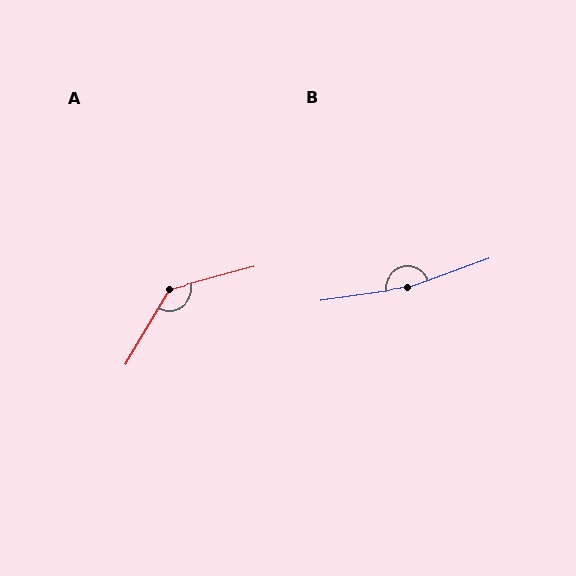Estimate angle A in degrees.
Approximately 136 degrees.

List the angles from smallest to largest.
A (136°), B (169°).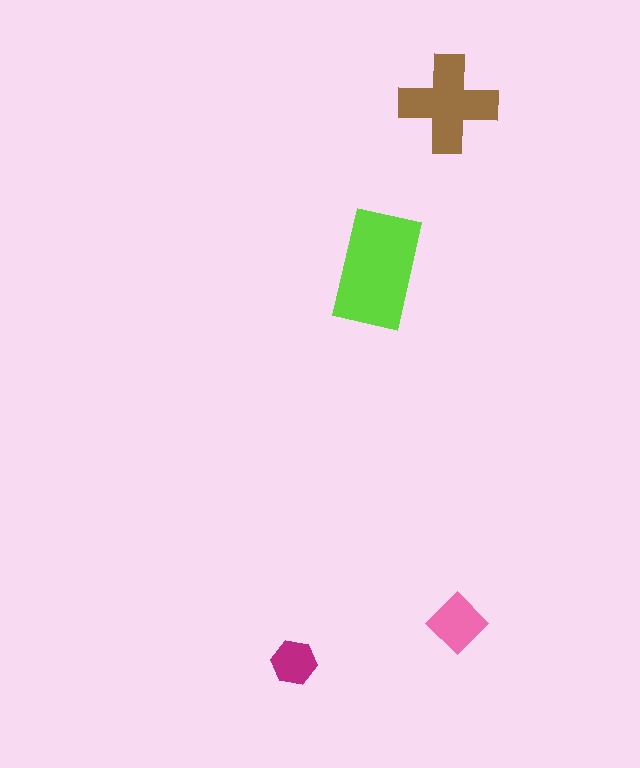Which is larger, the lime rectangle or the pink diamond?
The lime rectangle.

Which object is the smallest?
The magenta hexagon.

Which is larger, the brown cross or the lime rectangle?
The lime rectangle.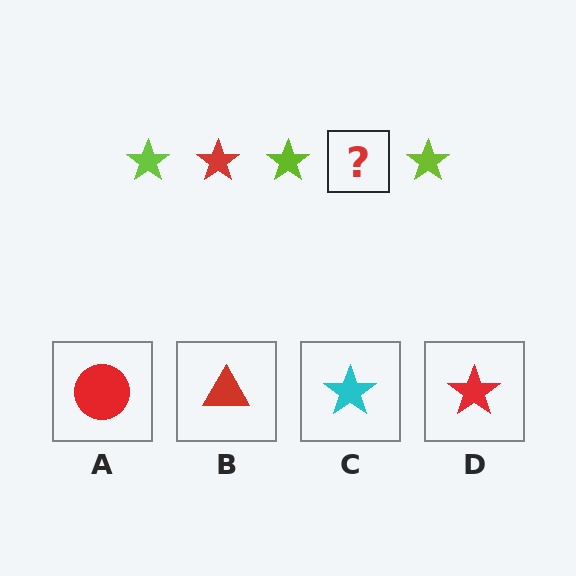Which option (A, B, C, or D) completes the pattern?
D.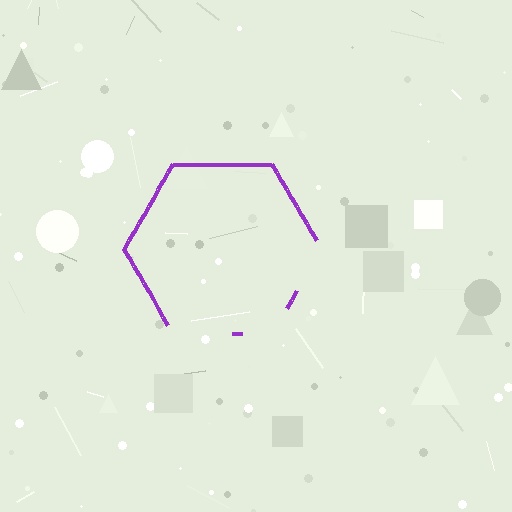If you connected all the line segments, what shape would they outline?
They would outline a hexagon.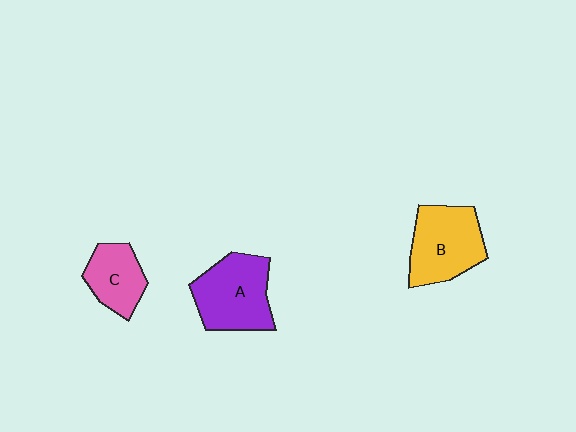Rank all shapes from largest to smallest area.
From largest to smallest: A (purple), B (yellow), C (pink).